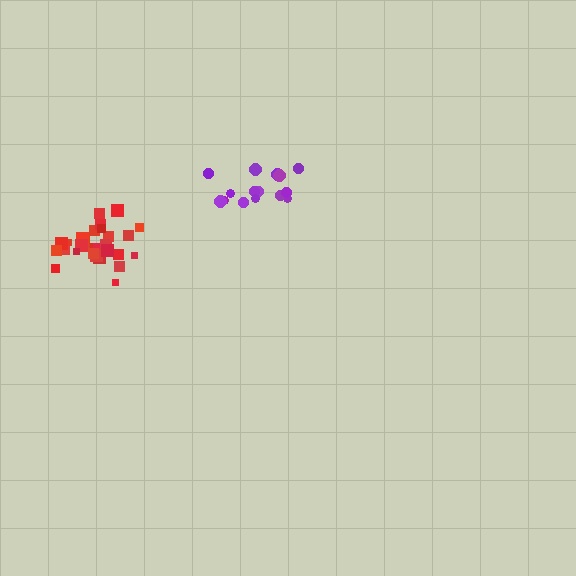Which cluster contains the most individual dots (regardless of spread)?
Red (30).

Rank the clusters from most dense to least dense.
red, purple.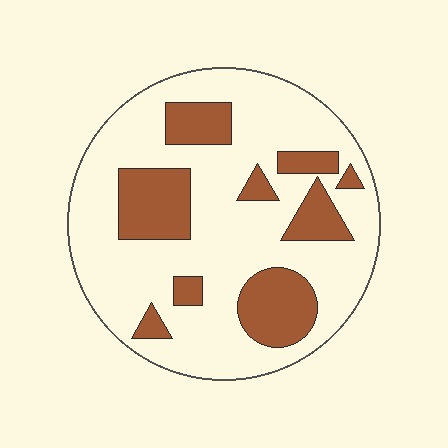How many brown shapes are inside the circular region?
9.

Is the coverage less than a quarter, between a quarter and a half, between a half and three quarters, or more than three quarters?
Between a quarter and a half.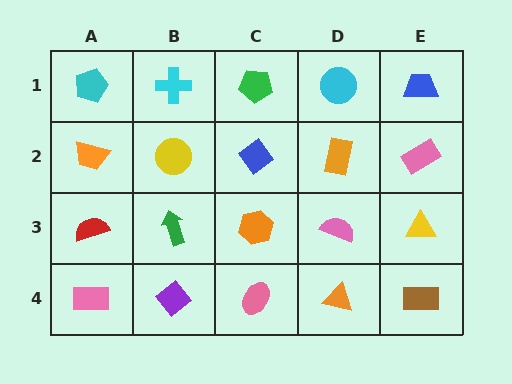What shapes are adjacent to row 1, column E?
A pink rectangle (row 2, column E), a cyan circle (row 1, column D).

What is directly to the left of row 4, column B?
A pink rectangle.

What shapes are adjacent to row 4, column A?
A red semicircle (row 3, column A), a purple diamond (row 4, column B).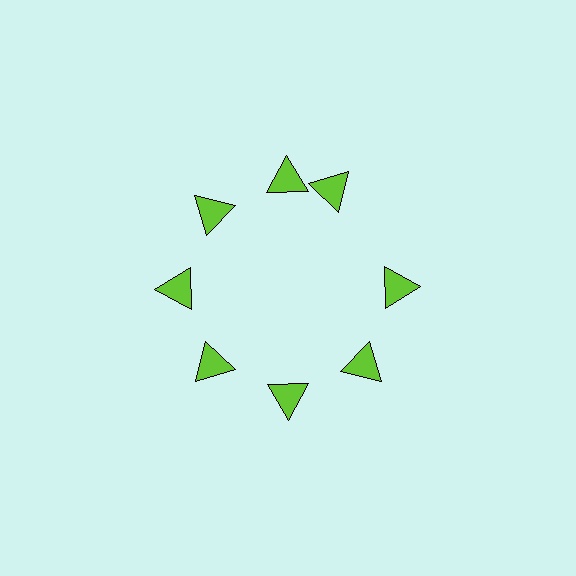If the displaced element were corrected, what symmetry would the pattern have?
It would have 8-fold rotational symmetry — the pattern would map onto itself every 45 degrees.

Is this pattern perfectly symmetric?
No. The 8 lime triangles are arranged in a ring, but one element near the 2 o'clock position is rotated out of alignment along the ring, breaking the 8-fold rotational symmetry.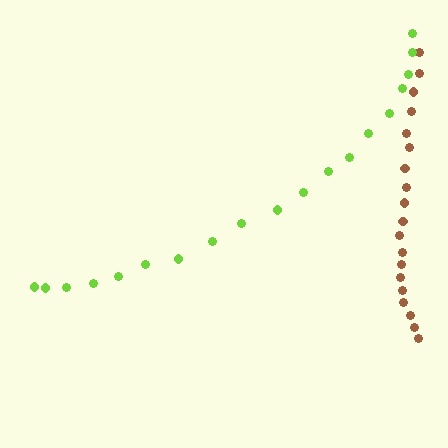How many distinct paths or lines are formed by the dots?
There are 2 distinct paths.